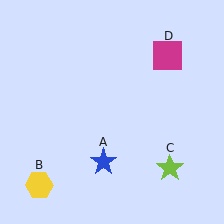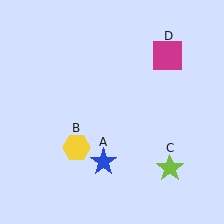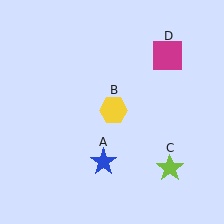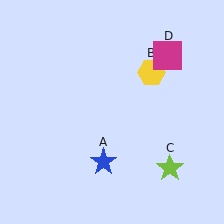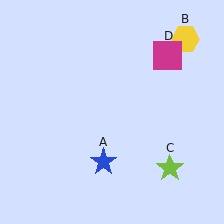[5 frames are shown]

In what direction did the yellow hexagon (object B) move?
The yellow hexagon (object B) moved up and to the right.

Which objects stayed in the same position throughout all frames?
Blue star (object A) and lime star (object C) and magenta square (object D) remained stationary.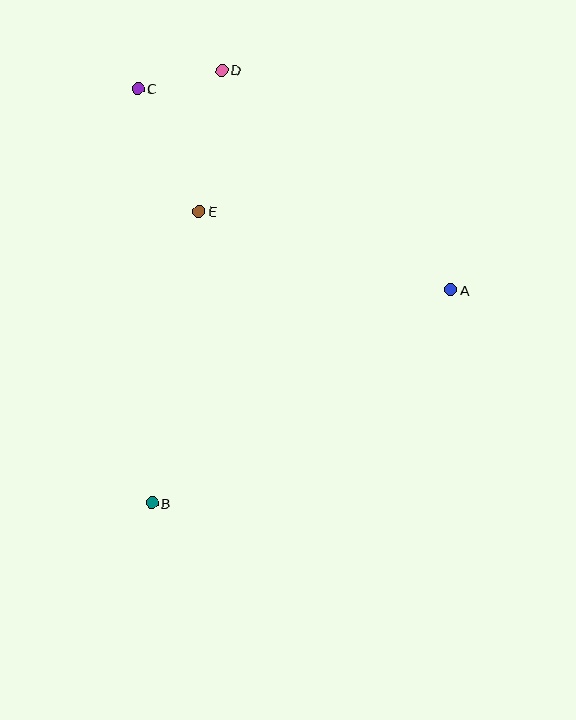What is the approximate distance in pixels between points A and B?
The distance between A and B is approximately 367 pixels.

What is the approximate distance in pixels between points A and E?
The distance between A and E is approximately 263 pixels.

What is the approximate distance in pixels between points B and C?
The distance between B and C is approximately 414 pixels.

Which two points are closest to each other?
Points C and D are closest to each other.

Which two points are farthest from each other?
Points B and D are farthest from each other.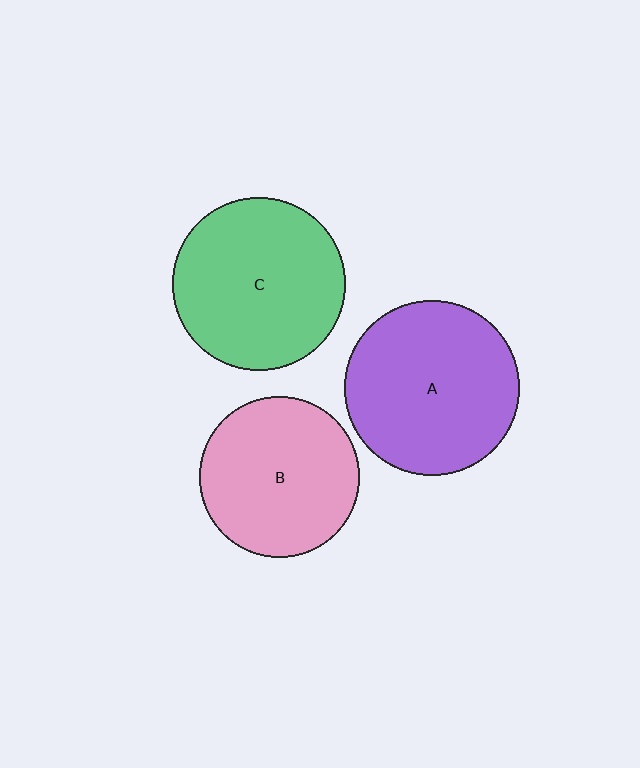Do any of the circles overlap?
No, none of the circles overlap.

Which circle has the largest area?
Circle A (purple).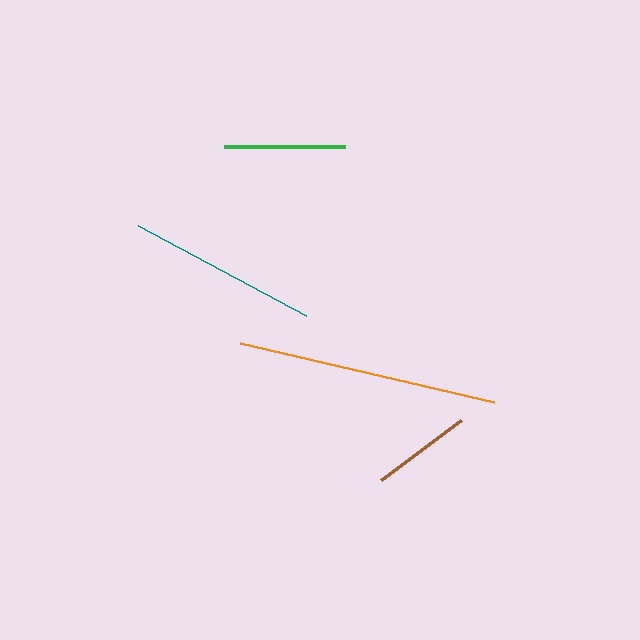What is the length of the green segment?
The green segment is approximately 120 pixels long.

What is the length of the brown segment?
The brown segment is approximately 100 pixels long.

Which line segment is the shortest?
The brown line is the shortest at approximately 100 pixels.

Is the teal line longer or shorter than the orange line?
The orange line is longer than the teal line.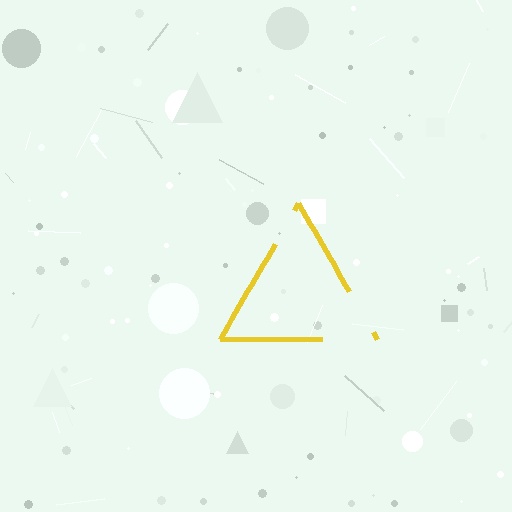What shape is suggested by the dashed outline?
The dashed outline suggests a triangle.